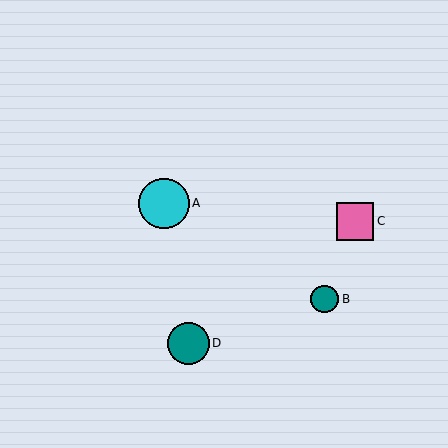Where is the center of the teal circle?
The center of the teal circle is at (325, 299).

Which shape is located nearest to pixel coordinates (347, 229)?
The pink square (labeled C) at (355, 221) is nearest to that location.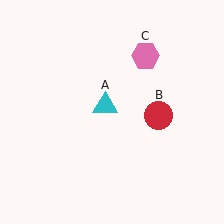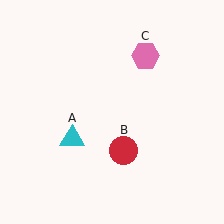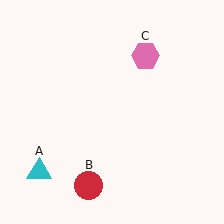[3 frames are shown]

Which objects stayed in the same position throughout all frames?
Pink hexagon (object C) remained stationary.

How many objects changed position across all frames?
2 objects changed position: cyan triangle (object A), red circle (object B).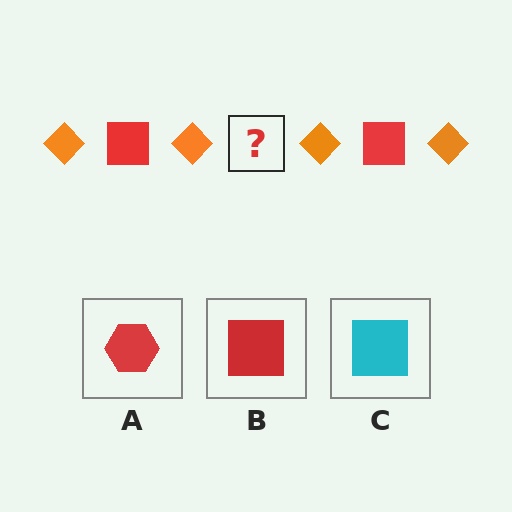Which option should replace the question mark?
Option B.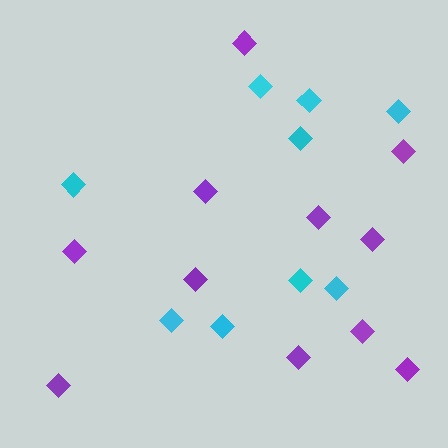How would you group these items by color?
There are 2 groups: one group of purple diamonds (11) and one group of cyan diamonds (9).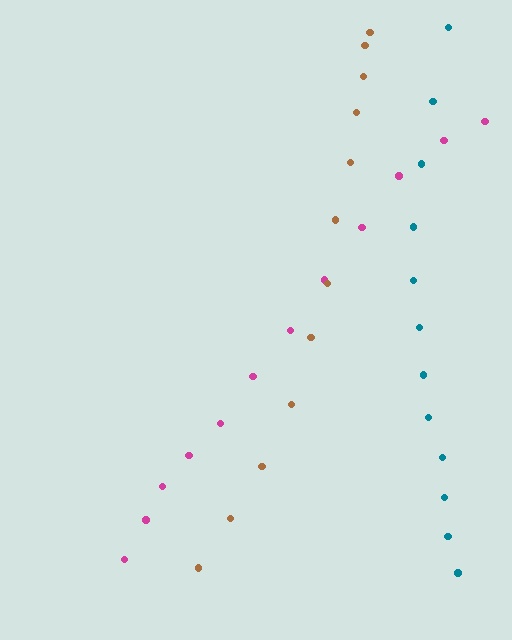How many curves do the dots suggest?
There are 3 distinct paths.